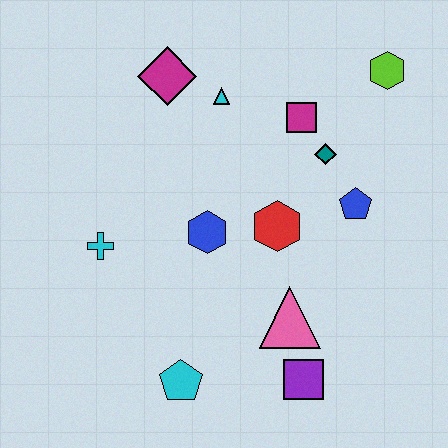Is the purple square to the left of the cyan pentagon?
No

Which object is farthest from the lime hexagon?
The cyan pentagon is farthest from the lime hexagon.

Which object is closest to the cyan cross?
The blue hexagon is closest to the cyan cross.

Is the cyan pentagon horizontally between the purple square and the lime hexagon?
No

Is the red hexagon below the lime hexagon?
Yes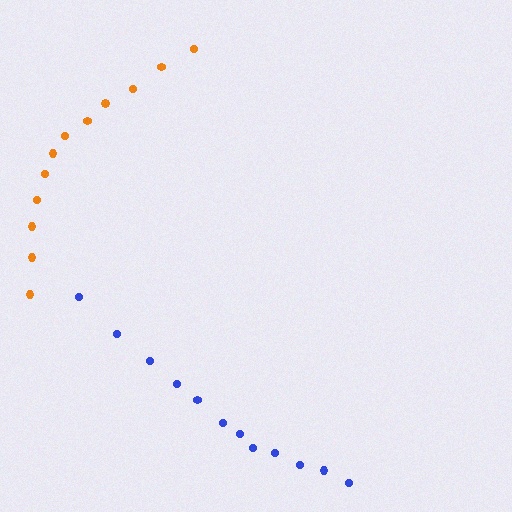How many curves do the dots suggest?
There are 2 distinct paths.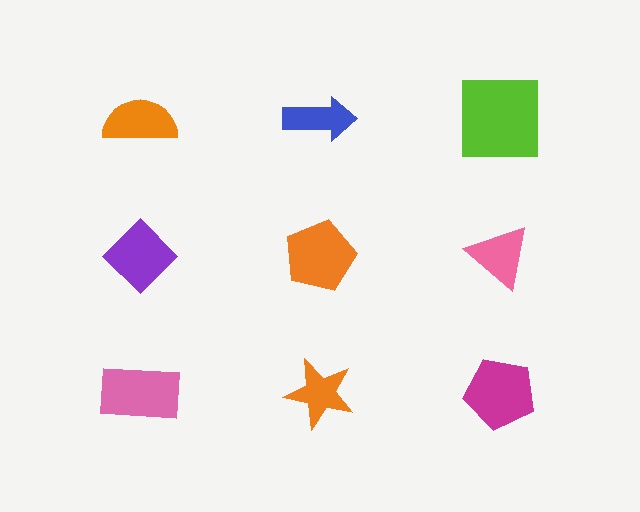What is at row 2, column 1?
A purple diamond.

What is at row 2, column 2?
An orange pentagon.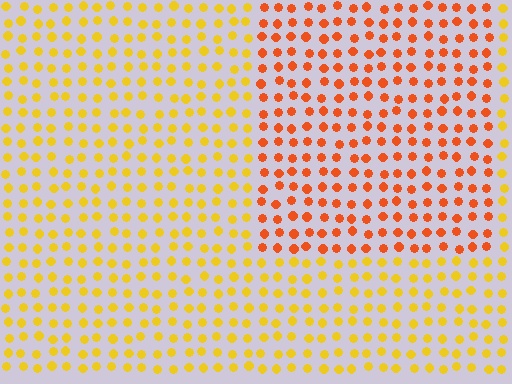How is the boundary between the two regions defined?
The boundary is defined purely by a slight shift in hue (about 35 degrees). Spacing, size, and orientation are identical on both sides.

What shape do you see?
I see a rectangle.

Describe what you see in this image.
The image is filled with small yellow elements in a uniform arrangement. A rectangle-shaped region is visible where the elements are tinted to a slightly different hue, forming a subtle color boundary.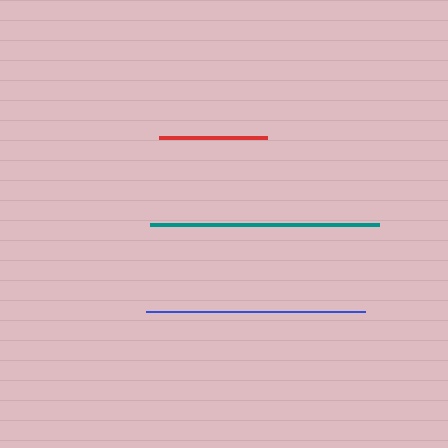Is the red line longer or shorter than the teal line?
The teal line is longer than the red line.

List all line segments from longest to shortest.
From longest to shortest: teal, blue, red.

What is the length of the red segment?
The red segment is approximately 108 pixels long.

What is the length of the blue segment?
The blue segment is approximately 220 pixels long.